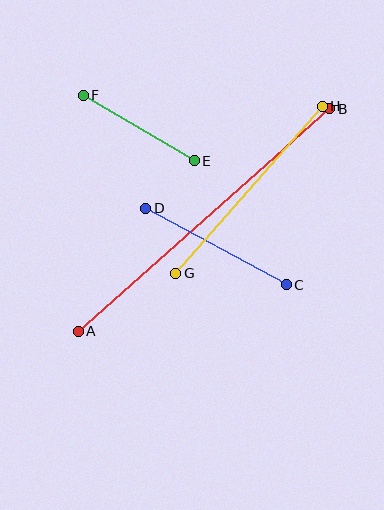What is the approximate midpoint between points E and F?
The midpoint is at approximately (139, 128) pixels.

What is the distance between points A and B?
The distance is approximately 335 pixels.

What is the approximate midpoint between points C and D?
The midpoint is at approximately (216, 246) pixels.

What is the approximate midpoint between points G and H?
The midpoint is at approximately (249, 190) pixels.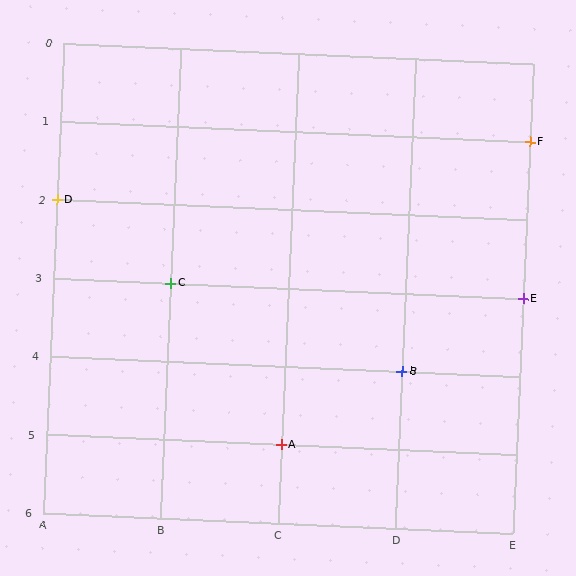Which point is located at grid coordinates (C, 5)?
Point A is at (C, 5).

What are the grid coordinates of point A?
Point A is at grid coordinates (C, 5).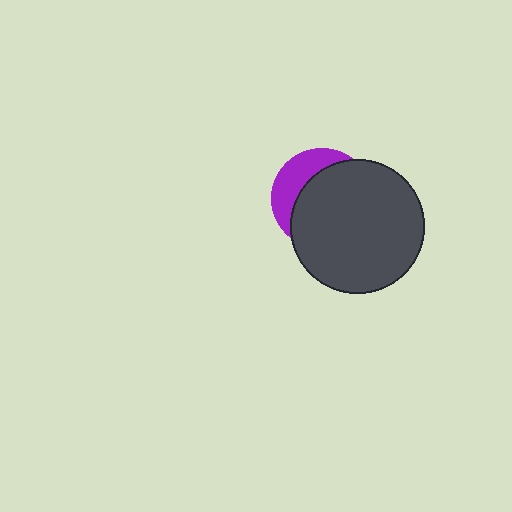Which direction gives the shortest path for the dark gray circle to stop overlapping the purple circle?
Moving toward the lower-right gives the shortest separation.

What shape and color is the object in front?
The object in front is a dark gray circle.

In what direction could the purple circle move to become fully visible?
The purple circle could move toward the upper-left. That would shift it out from behind the dark gray circle entirely.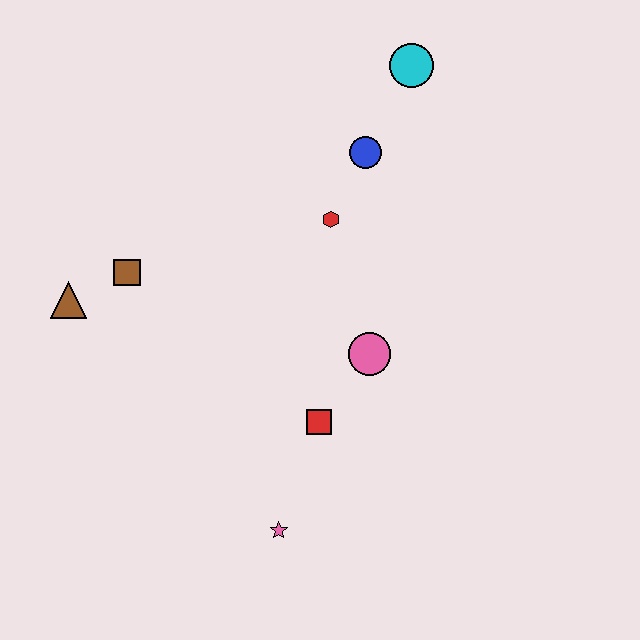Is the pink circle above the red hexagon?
No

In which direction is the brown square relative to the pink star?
The brown square is above the pink star.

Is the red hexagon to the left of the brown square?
No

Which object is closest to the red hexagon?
The blue circle is closest to the red hexagon.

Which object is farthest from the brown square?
The cyan circle is farthest from the brown square.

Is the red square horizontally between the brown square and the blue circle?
Yes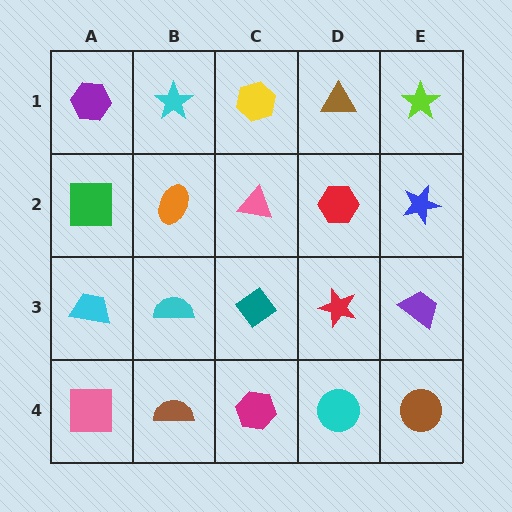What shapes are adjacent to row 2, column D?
A brown triangle (row 1, column D), a red star (row 3, column D), a pink triangle (row 2, column C), a blue star (row 2, column E).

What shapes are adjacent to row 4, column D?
A red star (row 3, column D), a magenta hexagon (row 4, column C), a brown circle (row 4, column E).